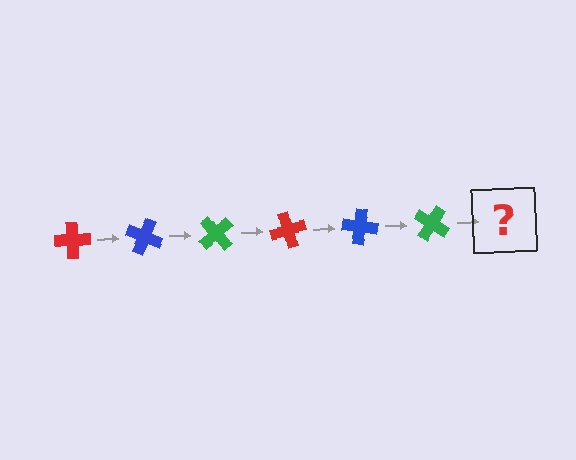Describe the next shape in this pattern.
It should be a red cross, rotated 150 degrees from the start.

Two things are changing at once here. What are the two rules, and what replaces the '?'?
The two rules are that it rotates 25 degrees each step and the color cycles through red, blue, and green. The '?' should be a red cross, rotated 150 degrees from the start.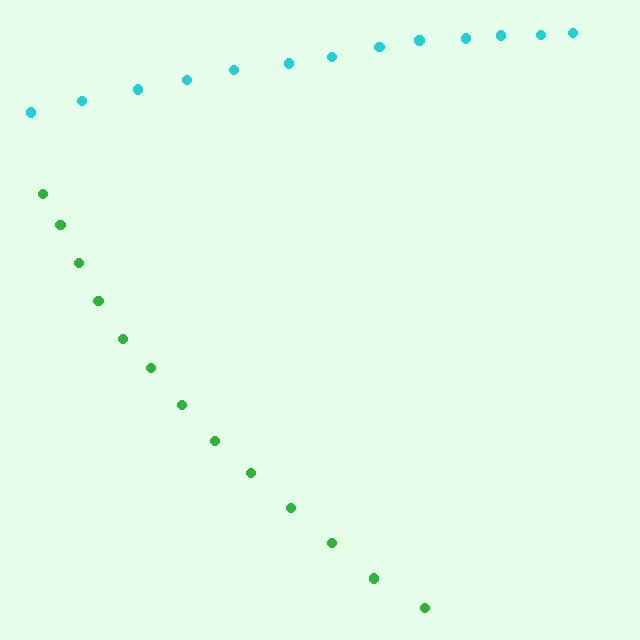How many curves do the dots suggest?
There are 2 distinct paths.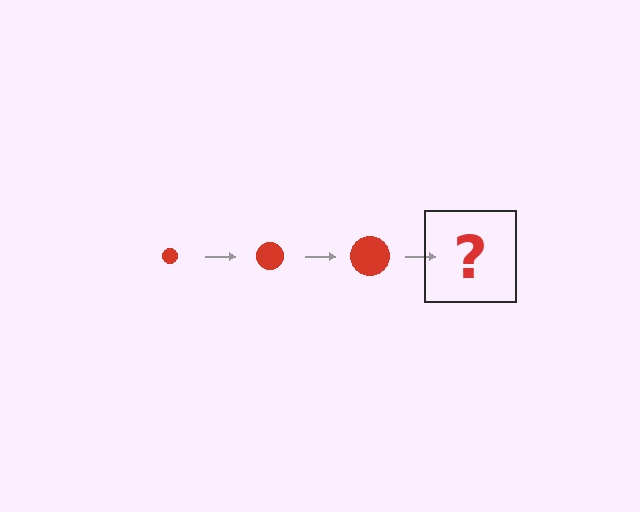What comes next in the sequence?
The next element should be a red circle, larger than the previous one.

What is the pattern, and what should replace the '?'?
The pattern is that the circle gets progressively larger each step. The '?' should be a red circle, larger than the previous one.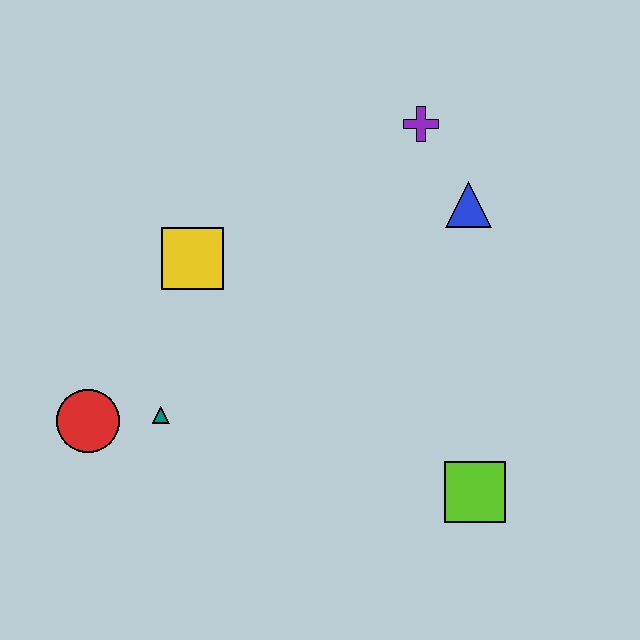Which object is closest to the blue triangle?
The purple cross is closest to the blue triangle.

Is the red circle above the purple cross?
No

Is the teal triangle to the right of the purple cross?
No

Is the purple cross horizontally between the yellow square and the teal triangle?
No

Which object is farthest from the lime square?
The red circle is farthest from the lime square.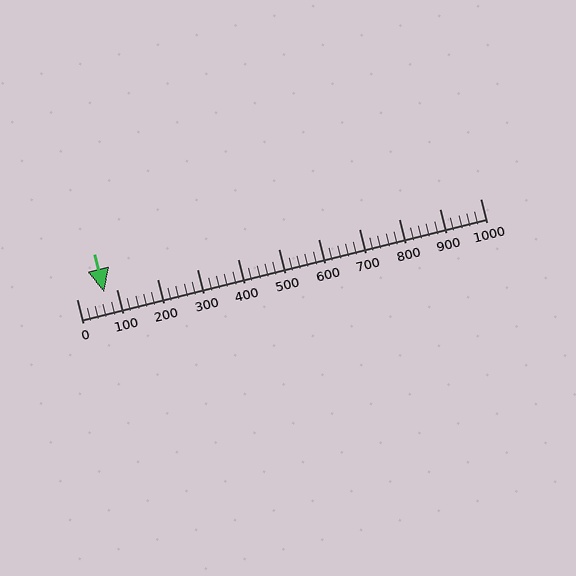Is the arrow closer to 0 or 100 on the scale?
The arrow is closer to 100.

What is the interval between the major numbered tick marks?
The major tick marks are spaced 100 units apart.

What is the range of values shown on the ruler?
The ruler shows values from 0 to 1000.